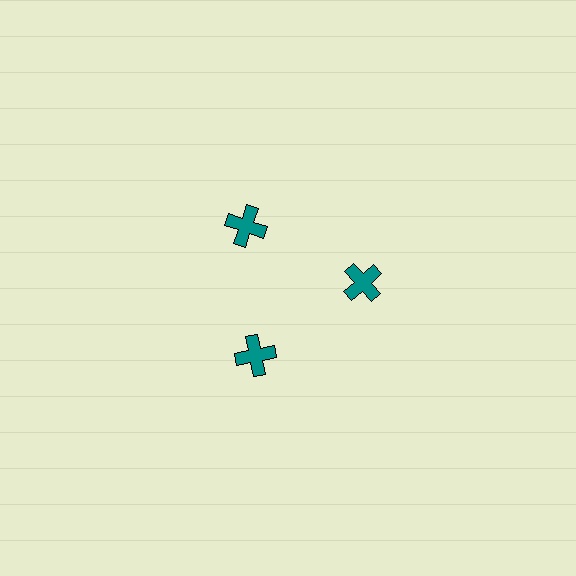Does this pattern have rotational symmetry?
Yes, this pattern has 3-fold rotational symmetry. It looks the same after rotating 120 degrees around the center.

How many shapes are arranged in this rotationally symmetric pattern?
There are 3 shapes, arranged in 3 groups of 1.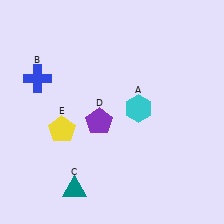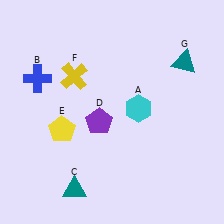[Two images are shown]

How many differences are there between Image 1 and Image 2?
There are 2 differences between the two images.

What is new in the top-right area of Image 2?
A teal triangle (G) was added in the top-right area of Image 2.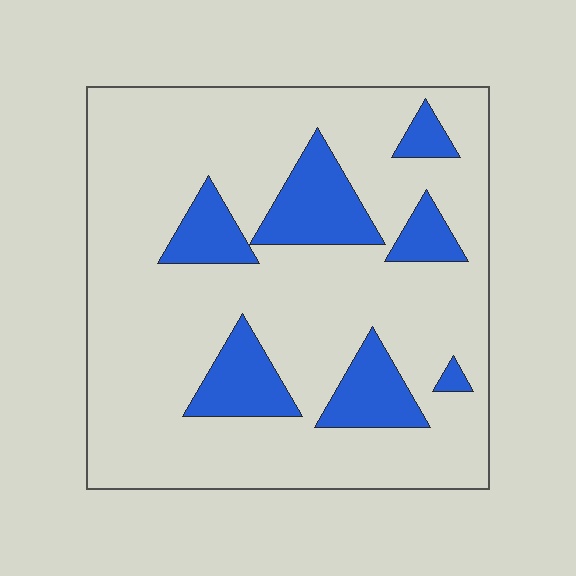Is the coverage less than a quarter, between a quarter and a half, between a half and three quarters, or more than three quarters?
Less than a quarter.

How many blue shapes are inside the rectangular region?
7.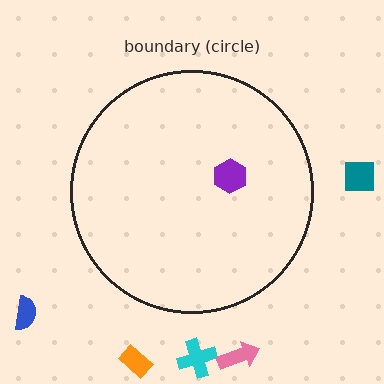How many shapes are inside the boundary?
1 inside, 5 outside.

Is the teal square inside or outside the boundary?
Outside.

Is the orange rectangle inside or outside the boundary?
Outside.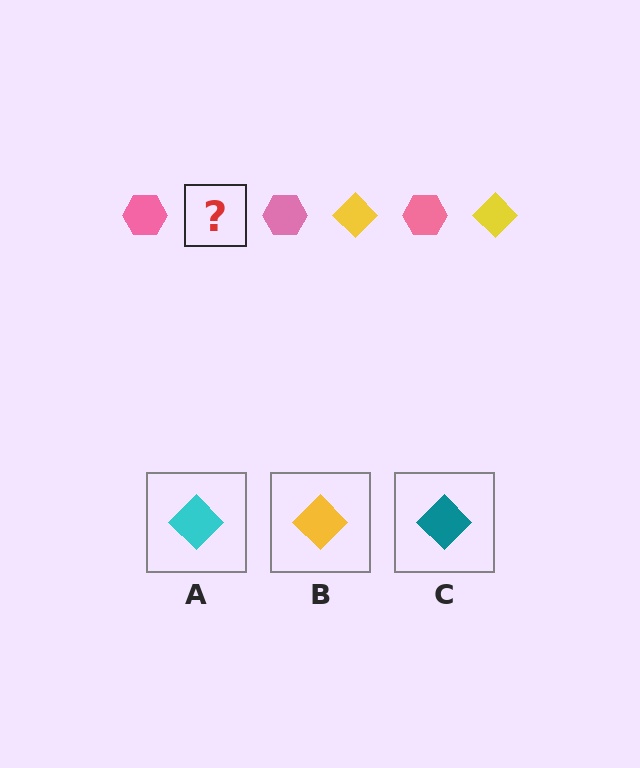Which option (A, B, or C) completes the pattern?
B.